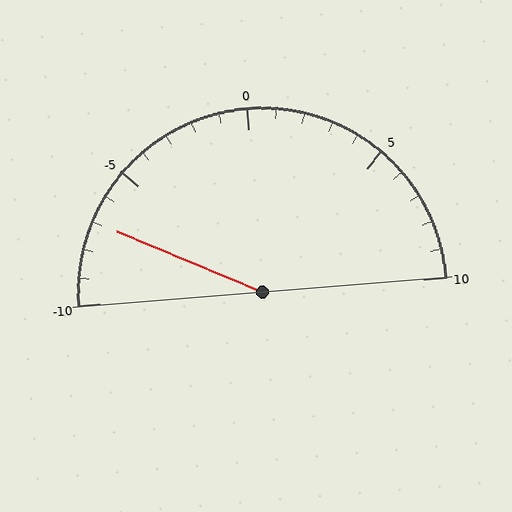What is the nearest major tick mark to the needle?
The nearest major tick mark is -5.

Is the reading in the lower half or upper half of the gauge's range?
The reading is in the lower half of the range (-10 to 10).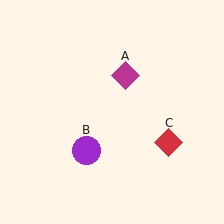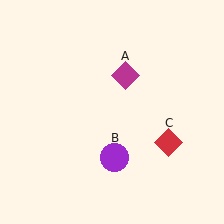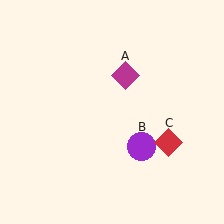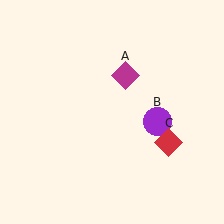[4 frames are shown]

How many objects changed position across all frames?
1 object changed position: purple circle (object B).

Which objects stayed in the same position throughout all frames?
Magenta diamond (object A) and red diamond (object C) remained stationary.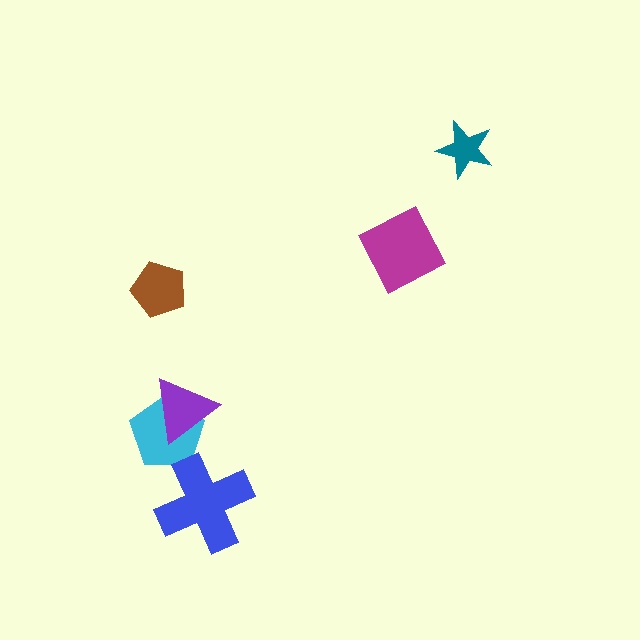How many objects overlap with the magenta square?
0 objects overlap with the magenta square.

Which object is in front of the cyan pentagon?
The purple triangle is in front of the cyan pentagon.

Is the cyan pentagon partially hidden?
Yes, it is partially covered by another shape.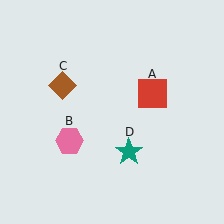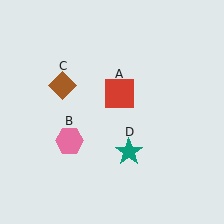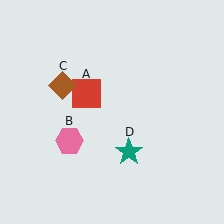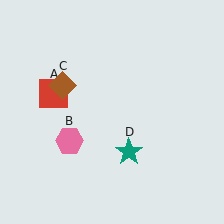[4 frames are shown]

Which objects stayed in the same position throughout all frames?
Pink hexagon (object B) and brown diamond (object C) and teal star (object D) remained stationary.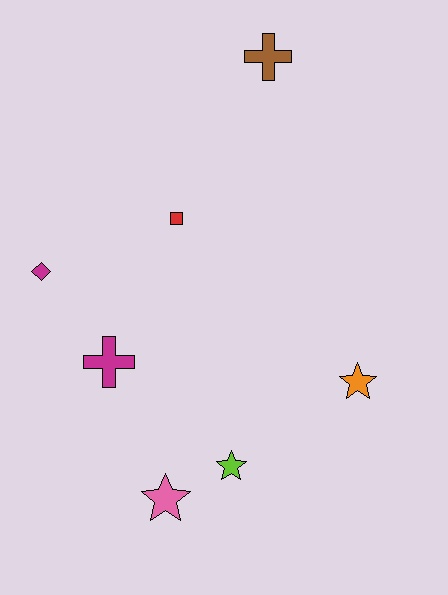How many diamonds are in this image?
There is 1 diamond.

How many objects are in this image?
There are 7 objects.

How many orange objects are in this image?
There is 1 orange object.